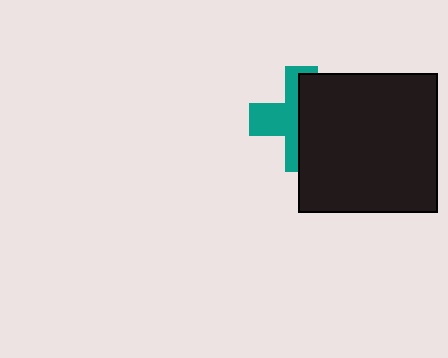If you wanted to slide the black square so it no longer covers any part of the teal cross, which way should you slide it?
Slide it right — that is the most direct way to separate the two shapes.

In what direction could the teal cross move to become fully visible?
The teal cross could move left. That would shift it out from behind the black square entirely.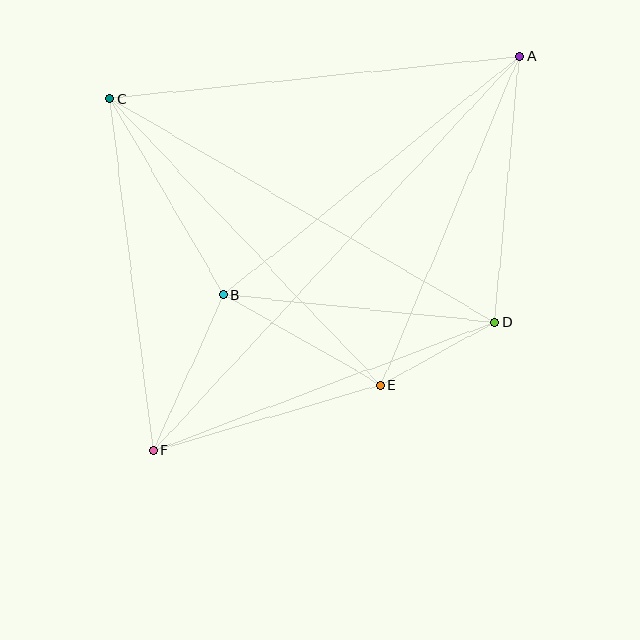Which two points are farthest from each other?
Points A and F are farthest from each other.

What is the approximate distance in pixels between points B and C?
The distance between B and C is approximately 227 pixels.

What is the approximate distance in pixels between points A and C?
The distance between A and C is approximately 411 pixels.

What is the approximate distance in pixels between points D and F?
The distance between D and F is approximately 365 pixels.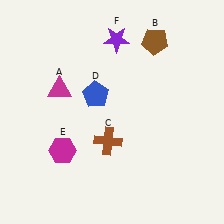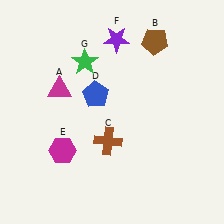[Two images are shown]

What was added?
A green star (G) was added in Image 2.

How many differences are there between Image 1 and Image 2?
There is 1 difference between the two images.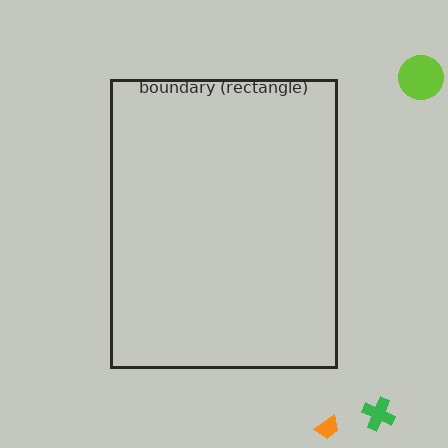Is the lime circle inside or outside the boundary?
Outside.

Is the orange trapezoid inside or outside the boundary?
Outside.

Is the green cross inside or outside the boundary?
Outside.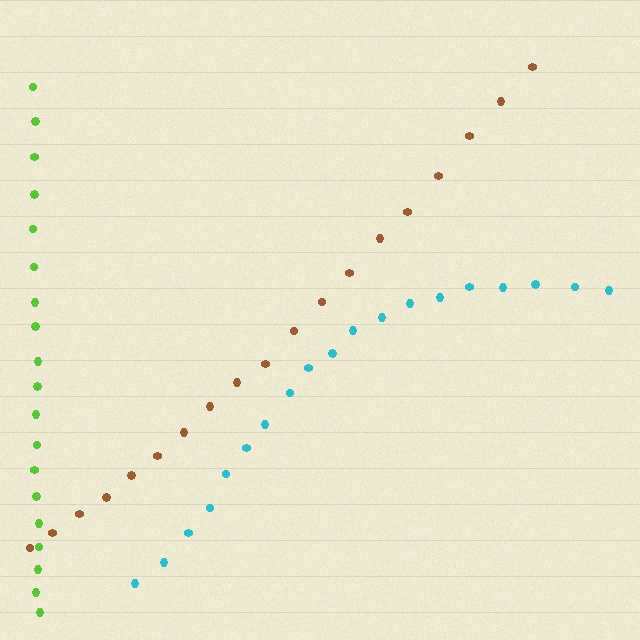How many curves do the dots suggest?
There are 3 distinct paths.